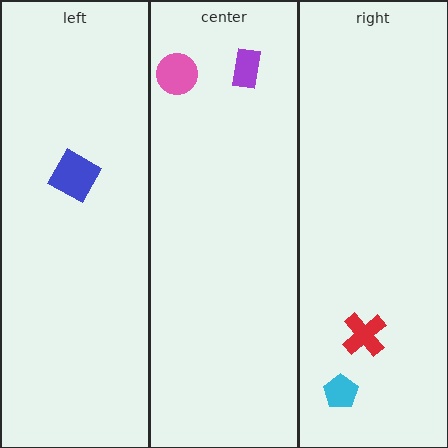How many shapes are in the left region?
1.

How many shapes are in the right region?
2.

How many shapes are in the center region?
2.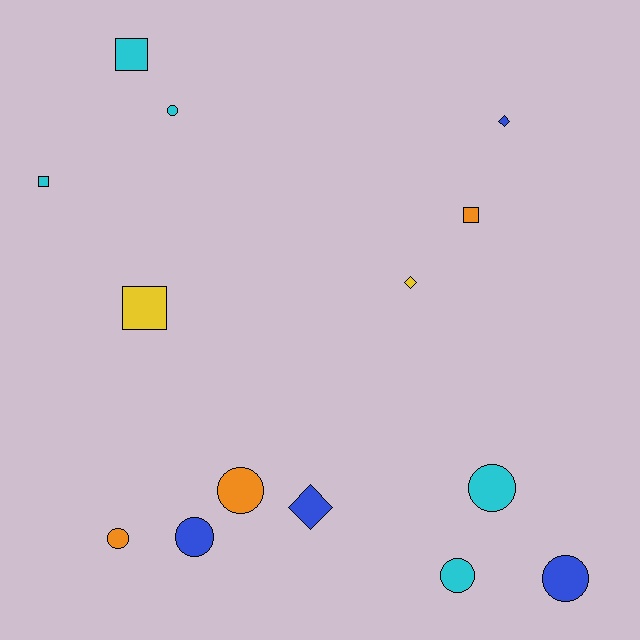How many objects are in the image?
There are 14 objects.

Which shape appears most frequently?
Circle, with 7 objects.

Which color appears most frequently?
Cyan, with 5 objects.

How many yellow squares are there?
There is 1 yellow square.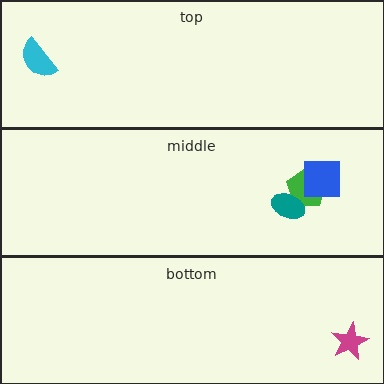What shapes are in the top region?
The cyan semicircle.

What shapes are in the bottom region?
The magenta star.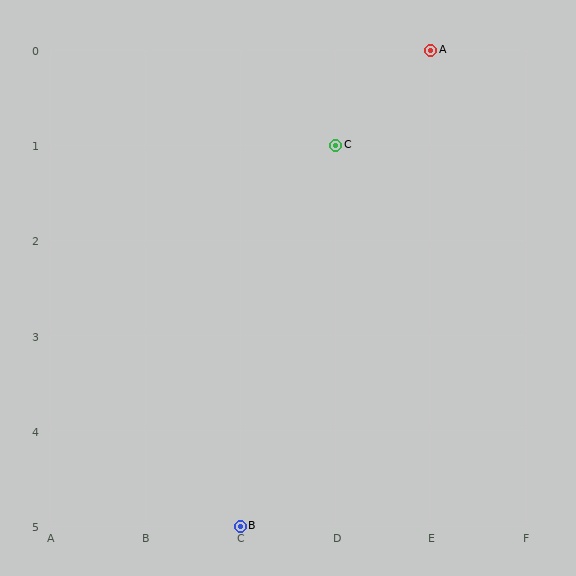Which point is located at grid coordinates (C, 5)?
Point B is at (C, 5).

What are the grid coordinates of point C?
Point C is at grid coordinates (D, 1).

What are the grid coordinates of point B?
Point B is at grid coordinates (C, 5).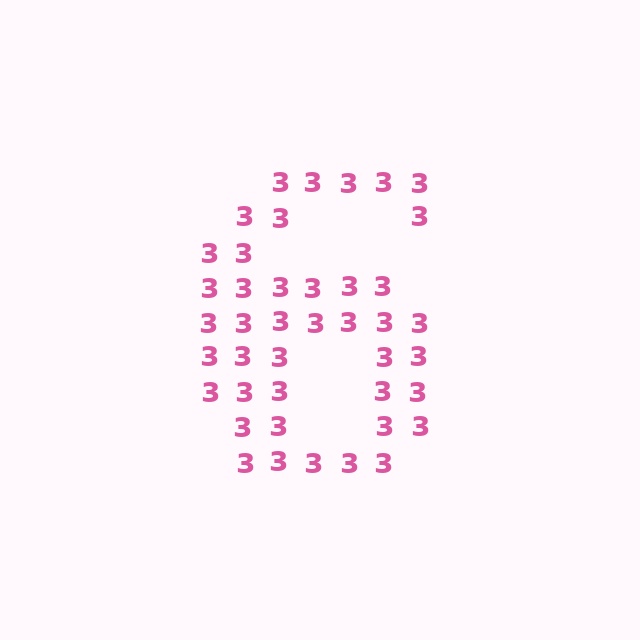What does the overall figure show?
The overall figure shows the digit 6.